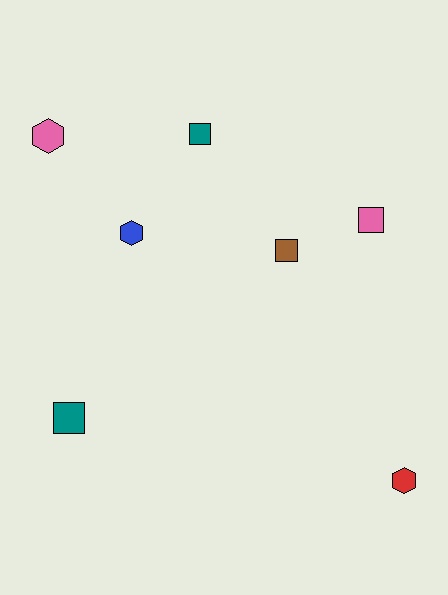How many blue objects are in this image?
There is 1 blue object.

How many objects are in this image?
There are 7 objects.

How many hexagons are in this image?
There are 3 hexagons.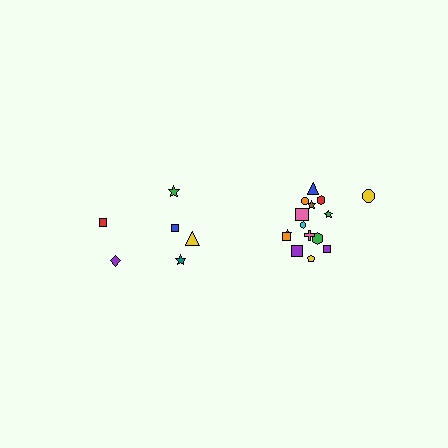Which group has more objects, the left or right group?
The right group.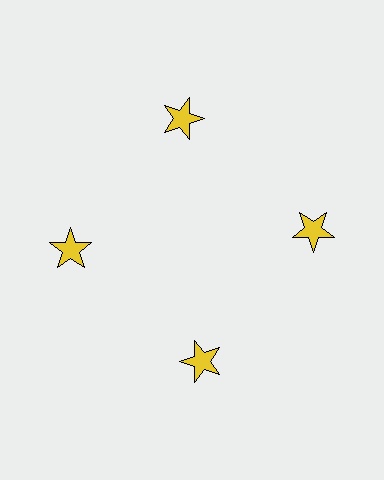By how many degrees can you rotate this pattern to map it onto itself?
The pattern maps onto itself every 90 degrees of rotation.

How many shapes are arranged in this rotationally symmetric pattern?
There are 4 shapes, arranged in 4 groups of 1.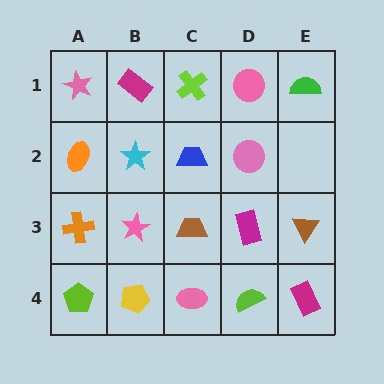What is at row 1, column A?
A pink star.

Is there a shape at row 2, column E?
No, that cell is empty.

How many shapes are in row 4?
5 shapes.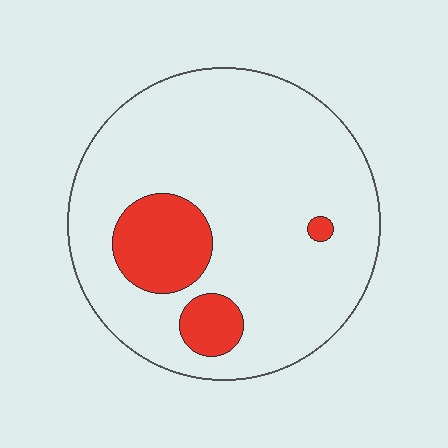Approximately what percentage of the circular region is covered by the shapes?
Approximately 15%.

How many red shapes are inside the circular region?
3.